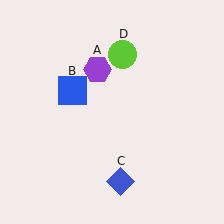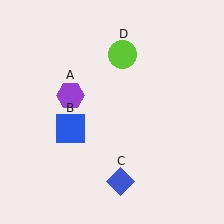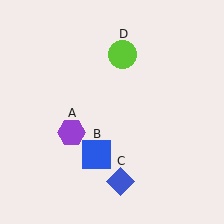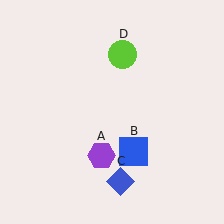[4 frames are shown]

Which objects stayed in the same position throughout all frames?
Blue diamond (object C) and lime circle (object D) remained stationary.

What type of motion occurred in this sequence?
The purple hexagon (object A), blue square (object B) rotated counterclockwise around the center of the scene.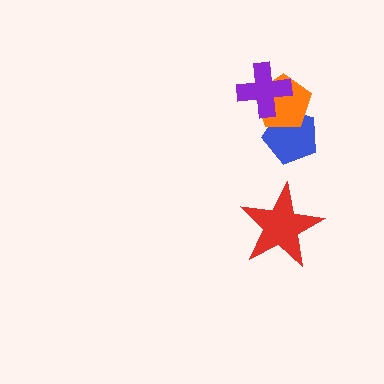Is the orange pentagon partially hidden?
Yes, it is partially covered by another shape.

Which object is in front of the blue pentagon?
The orange pentagon is in front of the blue pentagon.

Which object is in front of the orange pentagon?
The purple cross is in front of the orange pentagon.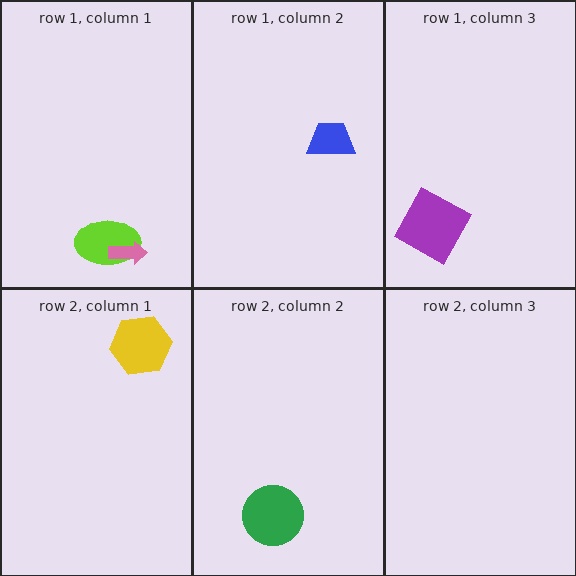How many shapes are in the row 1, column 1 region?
2.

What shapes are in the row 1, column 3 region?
The purple square.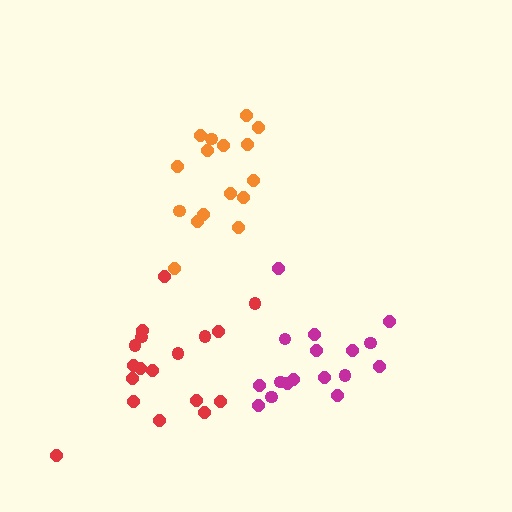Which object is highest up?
The orange cluster is topmost.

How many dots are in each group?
Group 1: 16 dots, Group 2: 18 dots, Group 3: 17 dots (51 total).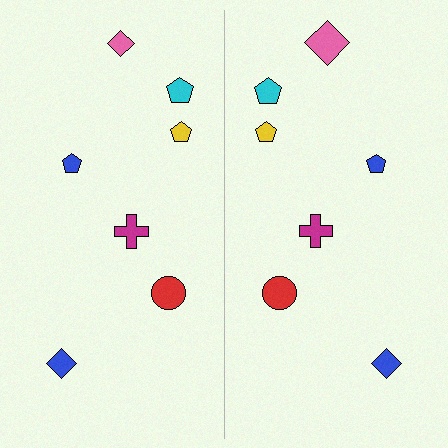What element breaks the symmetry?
The pink diamond on the right side has a different size than its mirror counterpart.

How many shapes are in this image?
There are 14 shapes in this image.